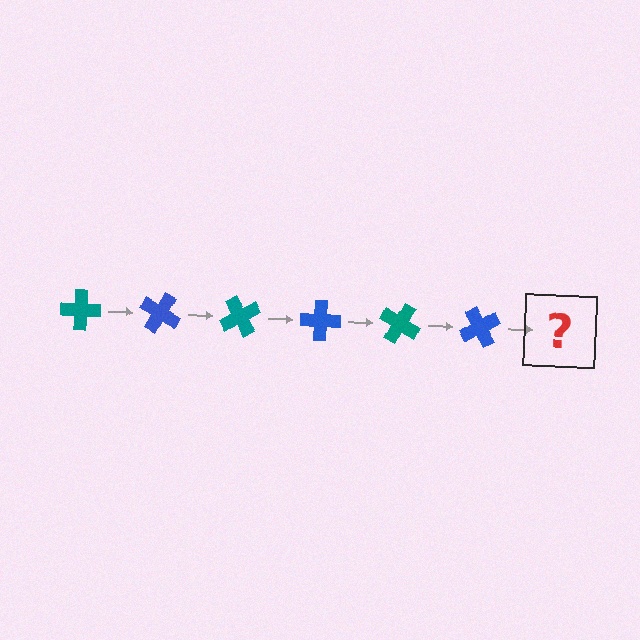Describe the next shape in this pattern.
It should be a teal cross, rotated 180 degrees from the start.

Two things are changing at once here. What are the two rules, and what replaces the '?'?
The two rules are that it rotates 30 degrees each step and the color cycles through teal and blue. The '?' should be a teal cross, rotated 180 degrees from the start.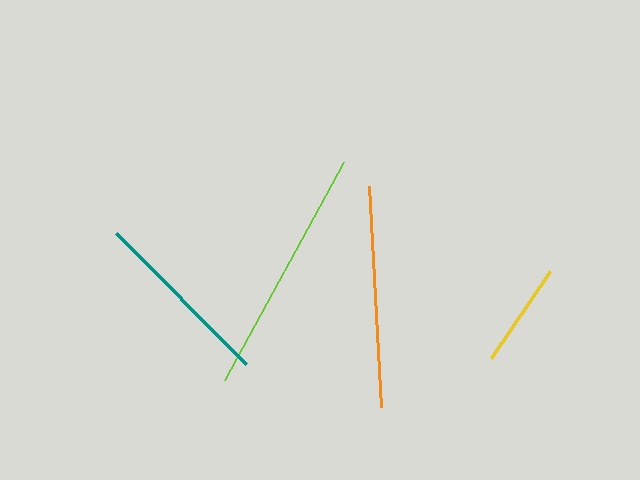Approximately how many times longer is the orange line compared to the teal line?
The orange line is approximately 1.2 times the length of the teal line.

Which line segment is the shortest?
The yellow line is the shortest at approximately 105 pixels.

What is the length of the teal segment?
The teal segment is approximately 184 pixels long.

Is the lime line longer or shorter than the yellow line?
The lime line is longer than the yellow line.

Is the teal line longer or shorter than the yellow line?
The teal line is longer than the yellow line.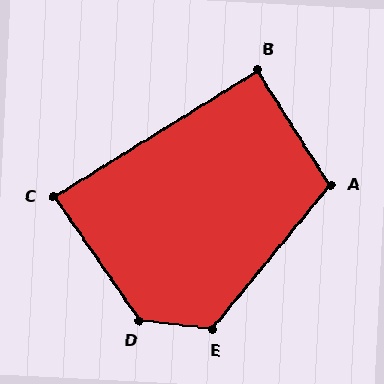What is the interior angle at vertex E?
Approximately 122 degrees (obtuse).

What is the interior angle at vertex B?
Approximately 90 degrees (approximately right).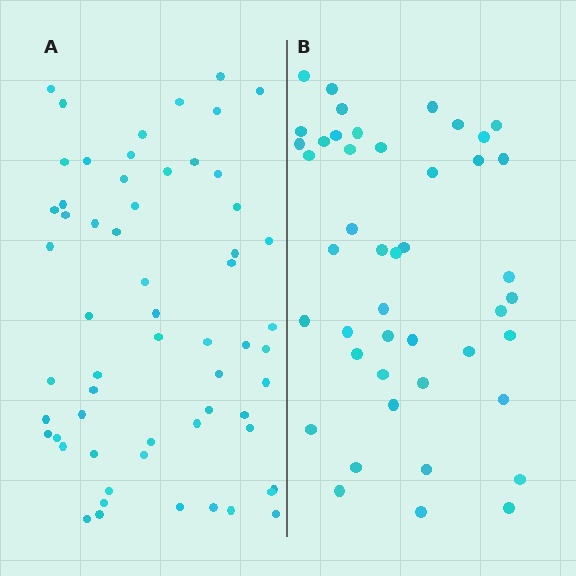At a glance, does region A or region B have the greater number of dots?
Region A (the left region) has more dots.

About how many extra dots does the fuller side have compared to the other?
Region A has approximately 15 more dots than region B.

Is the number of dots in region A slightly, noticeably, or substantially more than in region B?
Region A has noticeably more, but not dramatically so. The ratio is roughly 1.3 to 1.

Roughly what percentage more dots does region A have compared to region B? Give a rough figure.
About 35% more.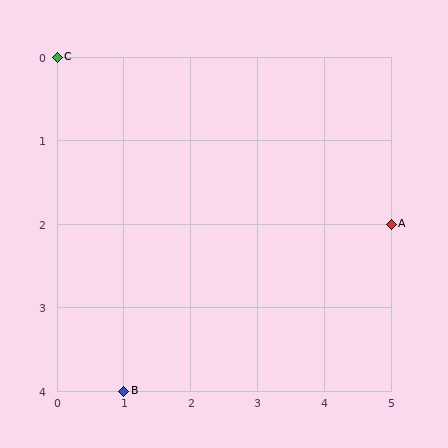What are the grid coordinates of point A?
Point A is at grid coordinates (5, 2).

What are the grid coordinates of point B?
Point B is at grid coordinates (1, 4).